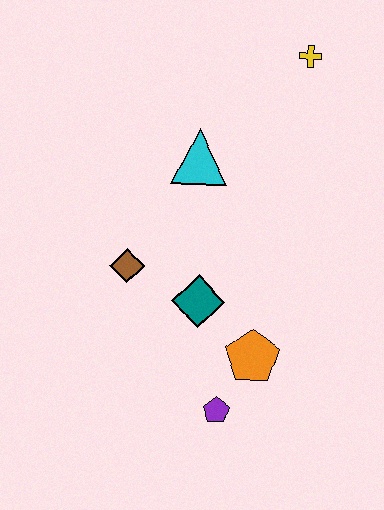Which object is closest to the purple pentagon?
The orange pentagon is closest to the purple pentagon.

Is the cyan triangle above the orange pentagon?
Yes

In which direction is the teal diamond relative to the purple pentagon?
The teal diamond is above the purple pentagon.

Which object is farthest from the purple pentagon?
The yellow cross is farthest from the purple pentagon.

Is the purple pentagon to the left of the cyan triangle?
No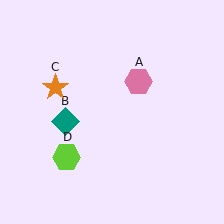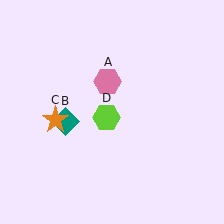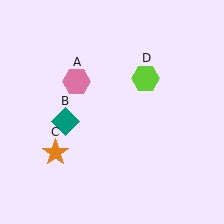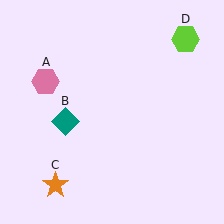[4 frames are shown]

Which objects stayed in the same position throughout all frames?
Teal diamond (object B) remained stationary.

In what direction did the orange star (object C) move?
The orange star (object C) moved down.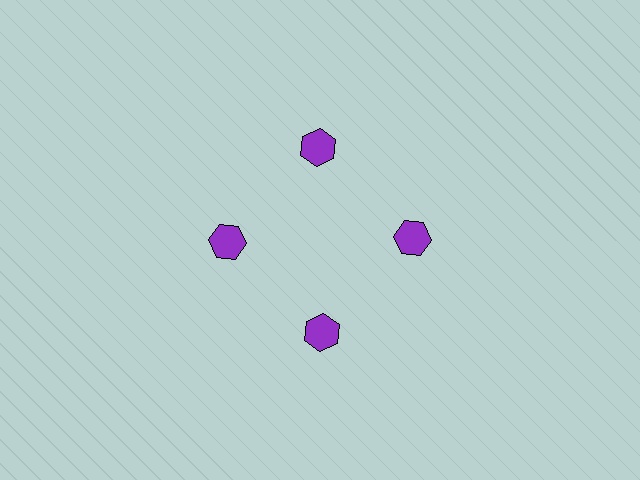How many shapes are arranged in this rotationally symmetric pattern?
There are 4 shapes, arranged in 4 groups of 1.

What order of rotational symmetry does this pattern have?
This pattern has 4-fold rotational symmetry.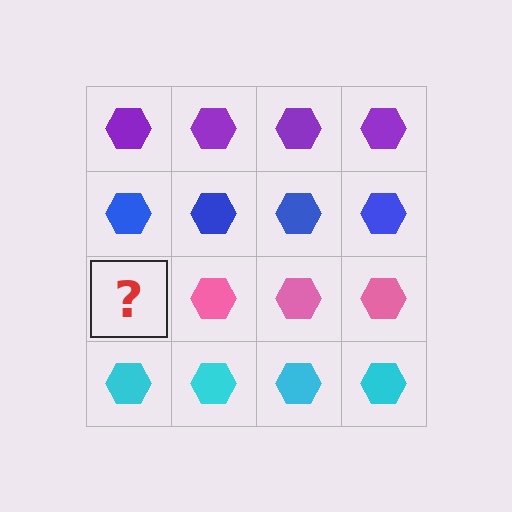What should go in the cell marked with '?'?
The missing cell should contain a pink hexagon.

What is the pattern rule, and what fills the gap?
The rule is that each row has a consistent color. The gap should be filled with a pink hexagon.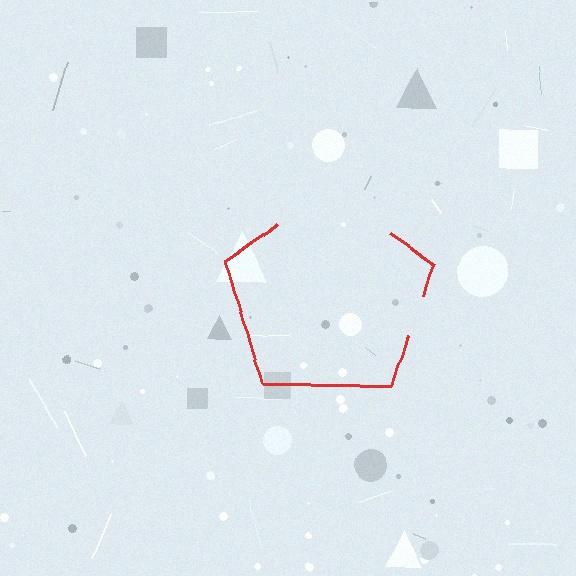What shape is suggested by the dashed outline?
The dashed outline suggests a pentagon.